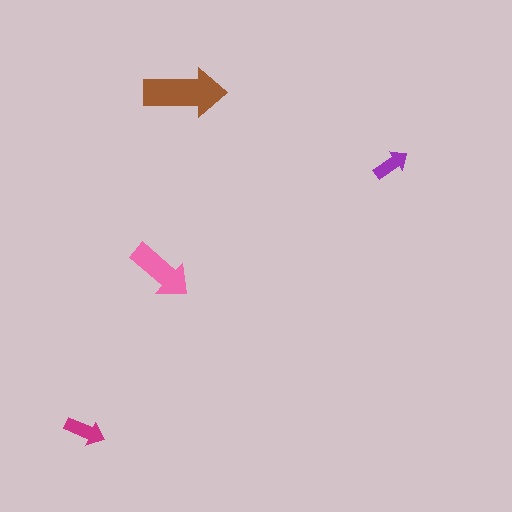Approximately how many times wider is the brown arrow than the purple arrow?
About 2 times wider.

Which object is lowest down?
The magenta arrow is bottommost.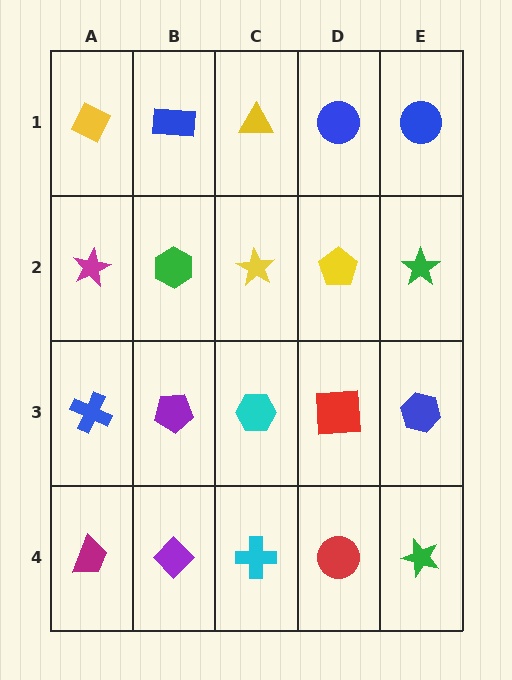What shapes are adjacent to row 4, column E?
A blue hexagon (row 3, column E), a red circle (row 4, column D).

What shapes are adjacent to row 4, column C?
A cyan hexagon (row 3, column C), a purple diamond (row 4, column B), a red circle (row 4, column D).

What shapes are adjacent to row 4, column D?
A red square (row 3, column D), a cyan cross (row 4, column C), a green star (row 4, column E).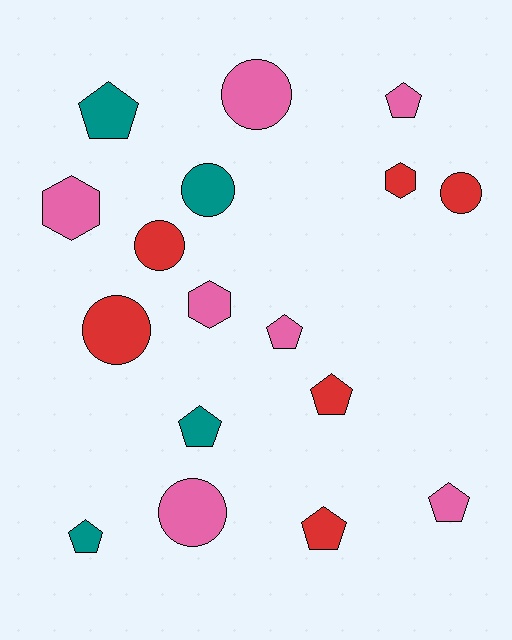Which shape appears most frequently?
Pentagon, with 8 objects.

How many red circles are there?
There are 3 red circles.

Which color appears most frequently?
Pink, with 7 objects.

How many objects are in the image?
There are 17 objects.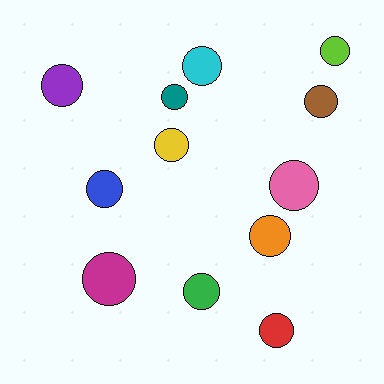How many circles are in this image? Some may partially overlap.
There are 12 circles.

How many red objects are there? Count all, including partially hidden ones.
There is 1 red object.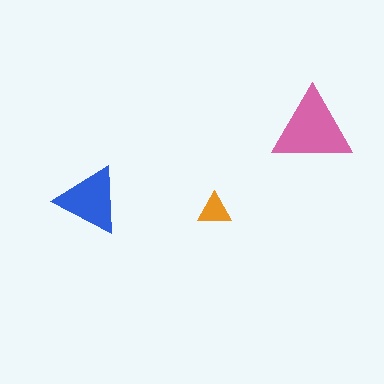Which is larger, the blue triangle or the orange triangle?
The blue one.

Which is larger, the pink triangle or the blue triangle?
The pink one.